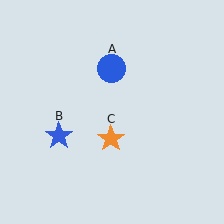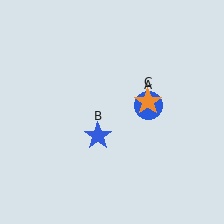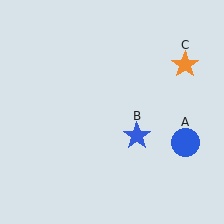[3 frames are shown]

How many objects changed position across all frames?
3 objects changed position: blue circle (object A), blue star (object B), orange star (object C).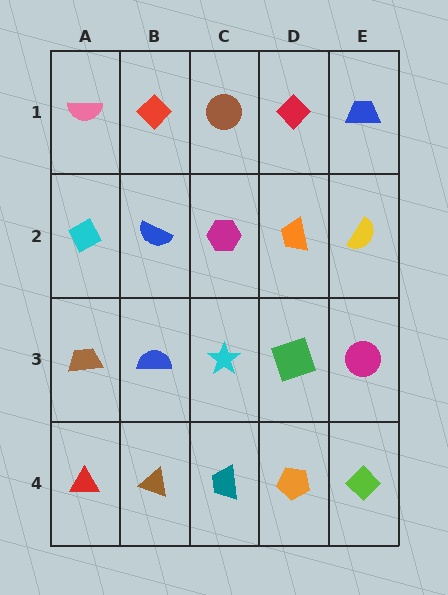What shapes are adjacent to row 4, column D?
A green square (row 3, column D), a teal trapezoid (row 4, column C), a lime diamond (row 4, column E).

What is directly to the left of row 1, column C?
A red diamond.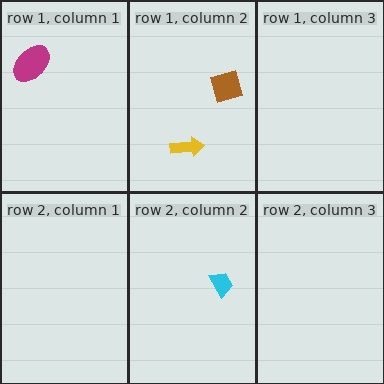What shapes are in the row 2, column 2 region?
The cyan trapezoid.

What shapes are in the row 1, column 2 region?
The yellow arrow, the brown diamond.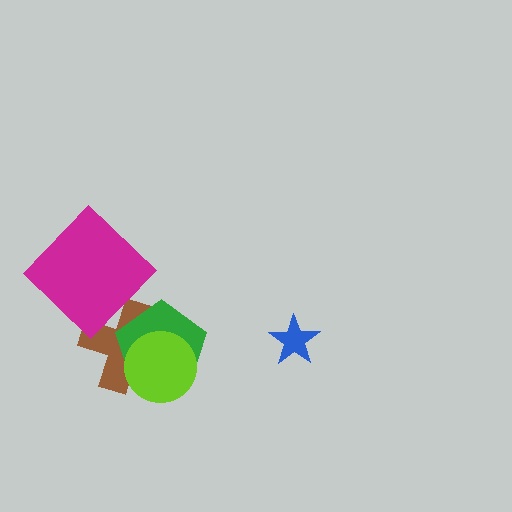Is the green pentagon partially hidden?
Yes, it is partially covered by another shape.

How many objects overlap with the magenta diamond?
1 object overlaps with the magenta diamond.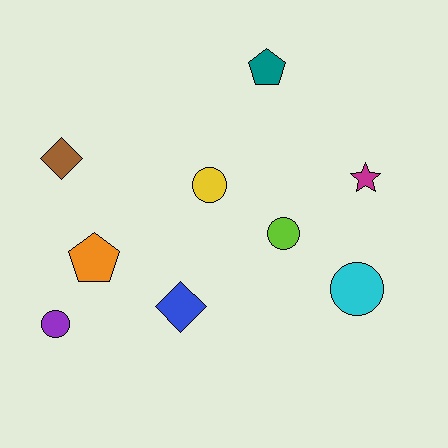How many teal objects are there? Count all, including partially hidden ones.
There is 1 teal object.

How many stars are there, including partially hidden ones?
There is 1 star.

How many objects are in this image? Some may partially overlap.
There are 9 objects.